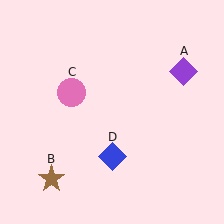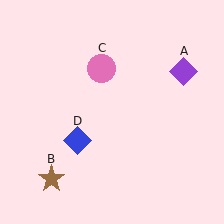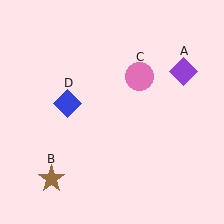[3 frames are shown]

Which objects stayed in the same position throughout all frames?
Purple diamond (object A) and brown star (object B) remained stationary.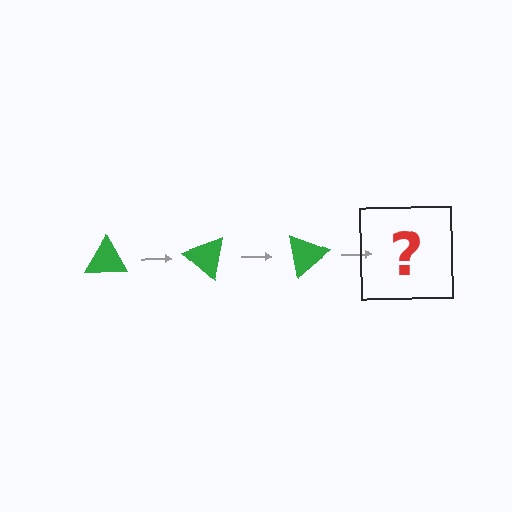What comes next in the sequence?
The next element should be a green triangle rotated 120 degrees.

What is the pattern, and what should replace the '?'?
The pattern is that the triangle rotates 40 degrees each step. The '?' should be a green triangle rotated 120 degrees.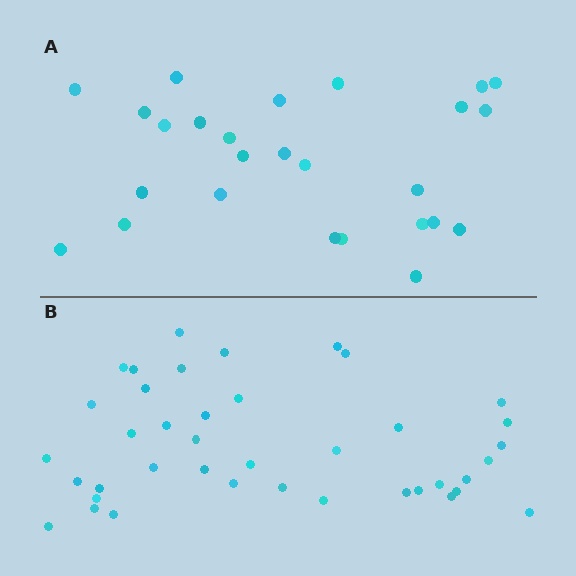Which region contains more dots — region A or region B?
Region B (the bottom region) has more dots.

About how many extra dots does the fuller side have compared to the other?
Region B has approximately 15 more dots than region A.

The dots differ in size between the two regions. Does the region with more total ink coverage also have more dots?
No. Region A has more total ink coverage because its dots are larger, but region B actually contains more individual dots. Total area can be misleading — the number of items is what matters here.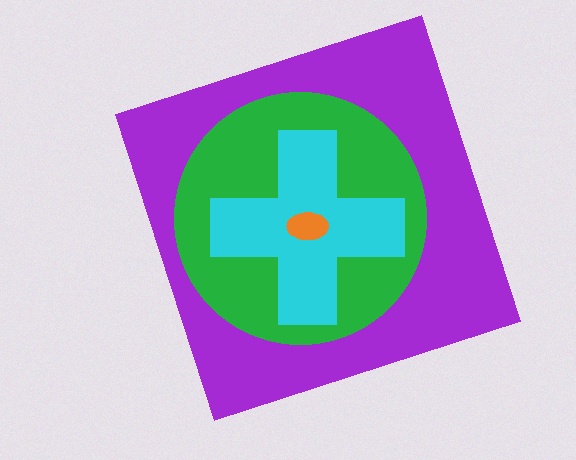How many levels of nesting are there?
4.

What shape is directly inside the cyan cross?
The orange ellipse.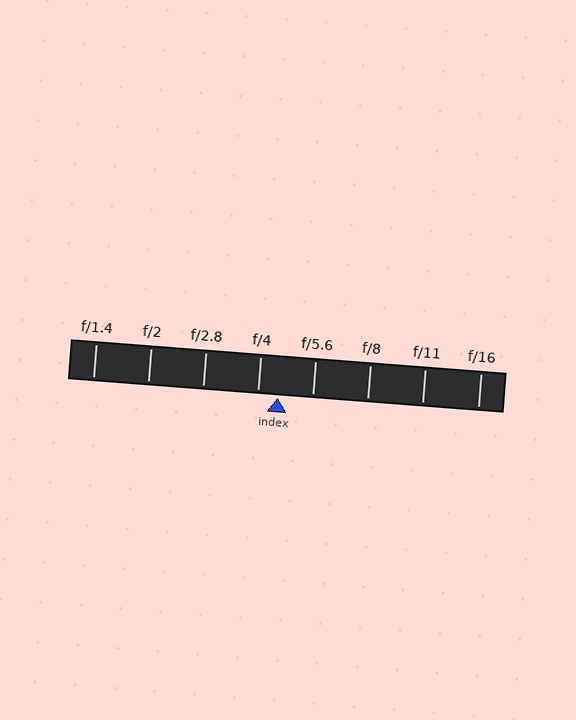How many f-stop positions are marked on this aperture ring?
There are 8 f-stop positions marked.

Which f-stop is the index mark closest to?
The index mark is closest to f/4.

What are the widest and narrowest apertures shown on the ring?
The widest aperture shown is f/1.4 and the narrowest is f/16.